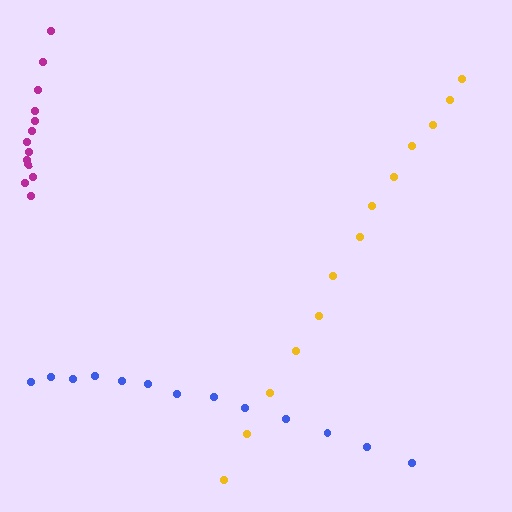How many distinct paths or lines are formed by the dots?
There are 3 distinct paths.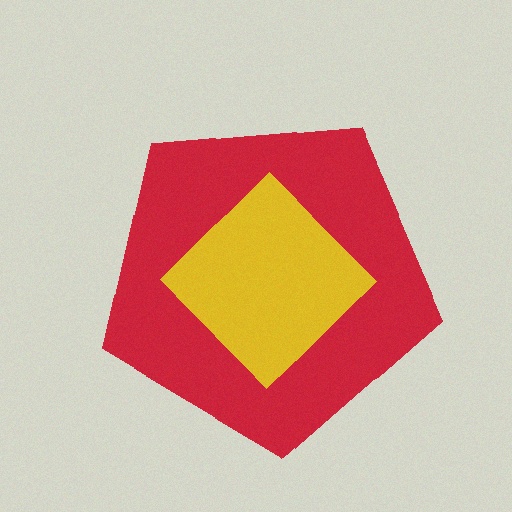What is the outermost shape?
The red pentagon.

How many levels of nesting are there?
2.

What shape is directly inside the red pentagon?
The yellow diamond.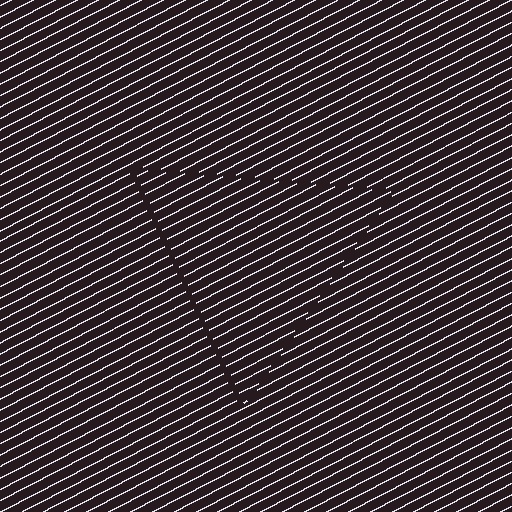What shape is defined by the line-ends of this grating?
An illusory triangle. The interior of the shape contains the same grating, shifted by half a period — the contour is defined by the phase discontinuity where line-ends from the inner and outer gratings abut.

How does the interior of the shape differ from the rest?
The interior of the shape contains the same grating, shifted by half a period — the contour is defined by the phase discontinuity where line-ends from the inner and outer gratings abut.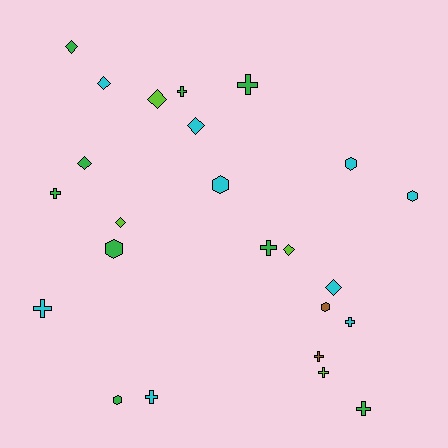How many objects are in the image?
There are 24 objects.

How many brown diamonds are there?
There are no brown diamonds.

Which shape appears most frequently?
Cross, with 10 objects.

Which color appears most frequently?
Cyan, with 9 objects.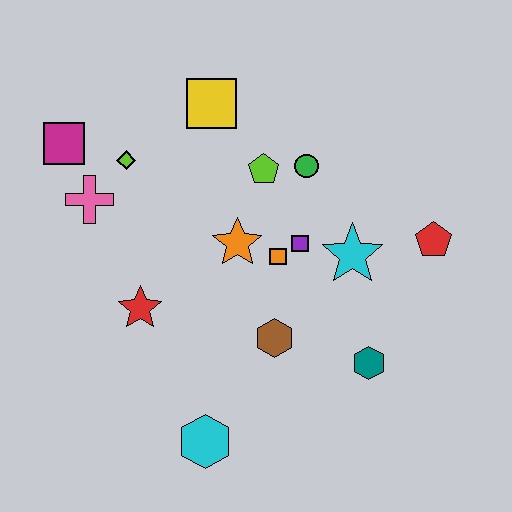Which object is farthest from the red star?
The red pentagon is farthest from the red star.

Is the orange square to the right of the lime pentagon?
Yes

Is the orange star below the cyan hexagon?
No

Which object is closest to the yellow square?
The lime pentagon is closest to the yellow square.